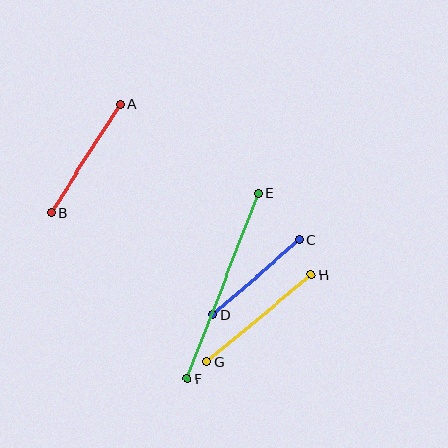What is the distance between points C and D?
The distance is approximately 115 pixels.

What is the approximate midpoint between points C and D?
The midpoint is at approximately (256, 277) pixels.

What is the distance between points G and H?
The distance is approximately 136 pixels.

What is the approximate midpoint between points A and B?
The midpoint is at approximately (86, 158) pixels.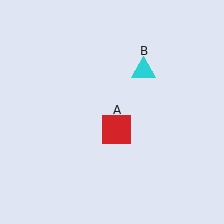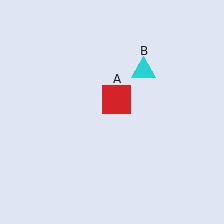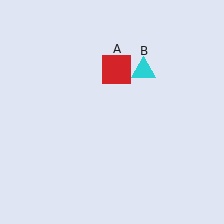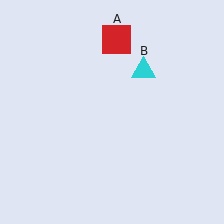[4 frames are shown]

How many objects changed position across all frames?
1 object changed position: red square (object A).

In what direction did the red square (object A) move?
The red square (object A) moved up.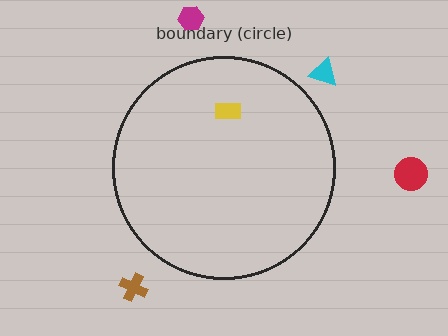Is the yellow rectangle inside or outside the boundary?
Inside.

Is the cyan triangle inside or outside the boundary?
Outside.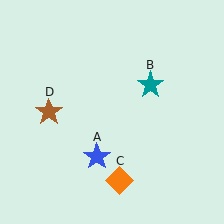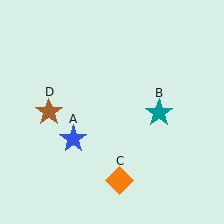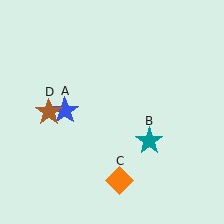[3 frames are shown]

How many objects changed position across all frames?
2 objects changed position: blue star (object A), teal star (object B).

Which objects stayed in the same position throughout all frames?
Orange diamond (object C) and brown star (object D) remained stationary.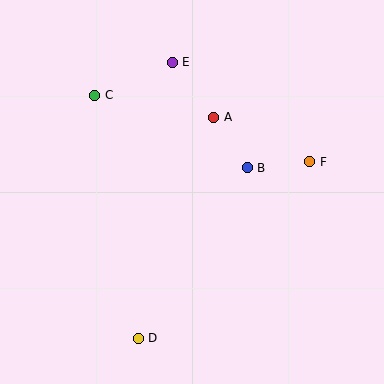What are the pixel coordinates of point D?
Point D is at (138, 338).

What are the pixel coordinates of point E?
Point E is at (172, 62).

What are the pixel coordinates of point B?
Point B is at (247, 168).